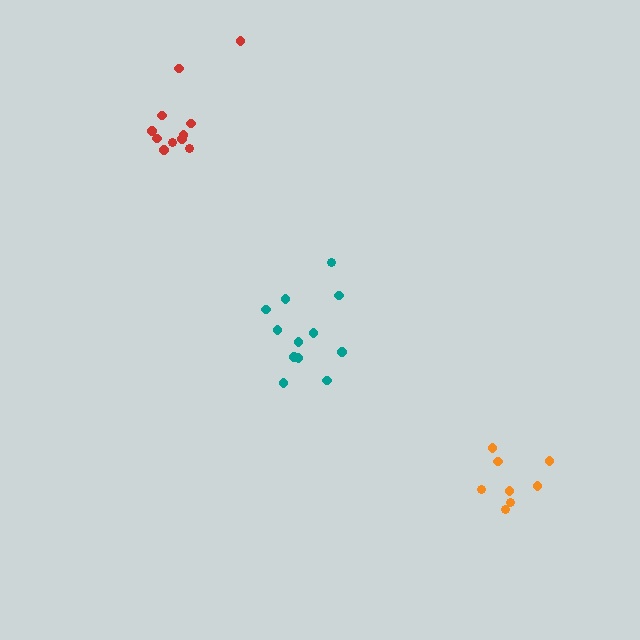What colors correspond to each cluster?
The clusters are colored: teal, orange, red.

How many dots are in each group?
Group 1: 12 dots, Group 2: 8 dots, Group 3: 11 dots (31 total).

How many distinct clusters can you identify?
There are 3 distinct clusters.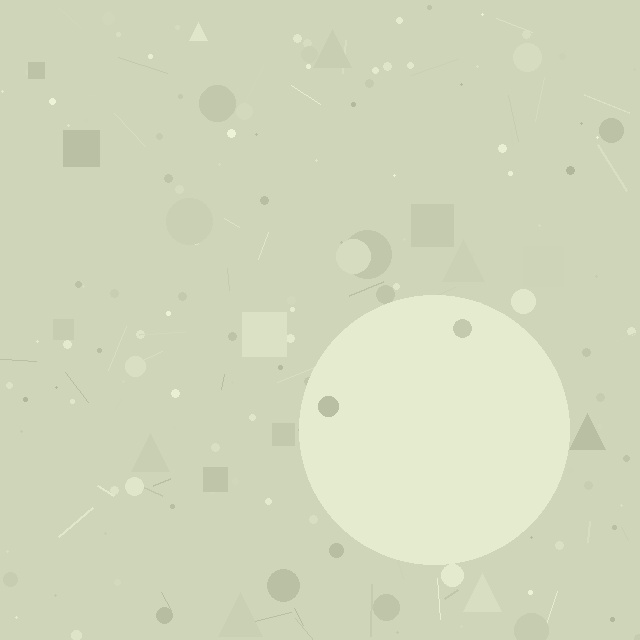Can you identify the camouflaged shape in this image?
The camouflaged shape is a circle.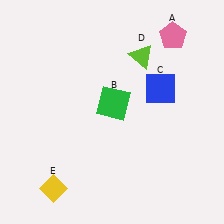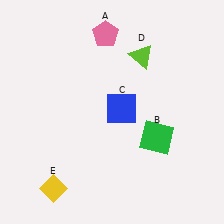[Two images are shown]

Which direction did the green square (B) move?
The green square (B) moved right.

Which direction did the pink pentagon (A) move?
The pink pentagon (A) moved left.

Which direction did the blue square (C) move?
The blue square (C) moved left.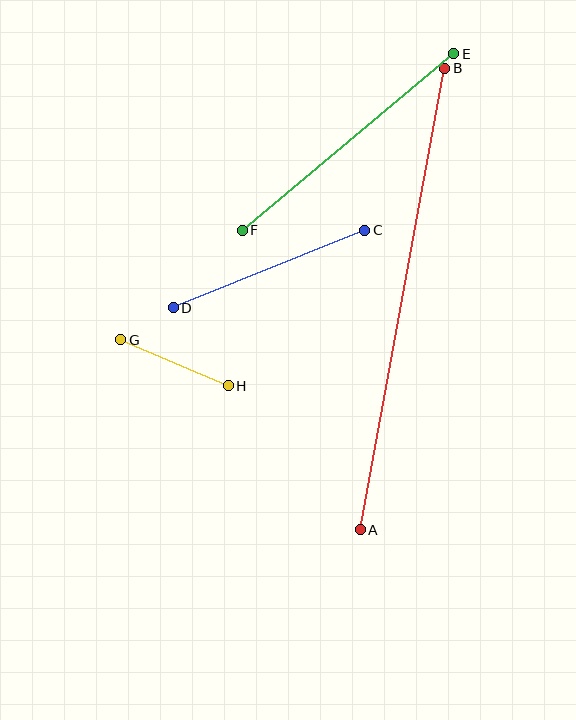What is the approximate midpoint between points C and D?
The midpoint is at approximately (269, 269) pixels.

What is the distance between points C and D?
The distance is approximately 207 pixels.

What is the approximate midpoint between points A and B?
The midpoint is at approximately (402, 299) pixels.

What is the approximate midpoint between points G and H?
The midpoint is at approximately (174, 363) pixels.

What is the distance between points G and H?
The distance is approximately 117 pixels.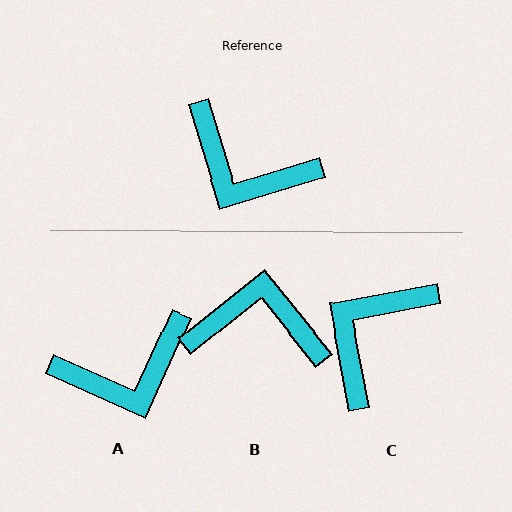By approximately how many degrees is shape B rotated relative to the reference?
Approximately 158 degrees clockwise.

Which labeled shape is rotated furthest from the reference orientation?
B, about 158 degrees away.